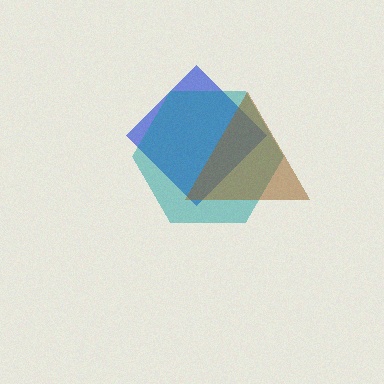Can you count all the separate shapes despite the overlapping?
Yes, there are 3 separate shapes.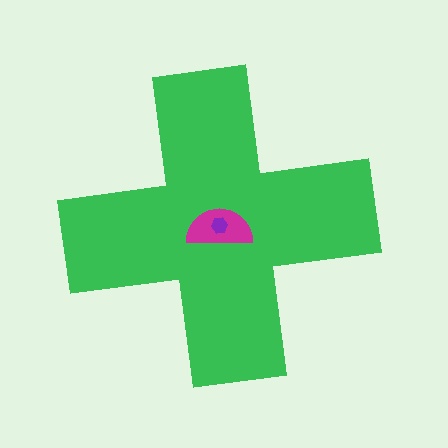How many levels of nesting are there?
3.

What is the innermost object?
The purple hexagon.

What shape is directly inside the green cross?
The magenta semicircle.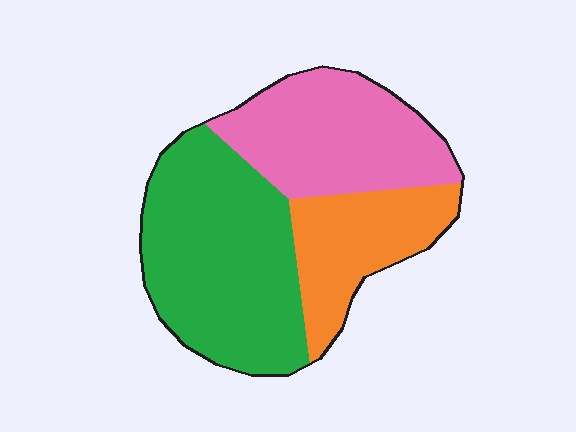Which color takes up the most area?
Green, at roughly 45%.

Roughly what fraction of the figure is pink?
Pink takes up between a sixth and a third of the figure.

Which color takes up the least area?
Orange, at roughly 25%.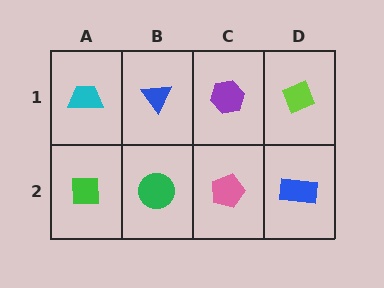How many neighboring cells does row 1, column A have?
2.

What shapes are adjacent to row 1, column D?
A blue rectangle (row 2, column D), a purple hexagon (row 1, column C).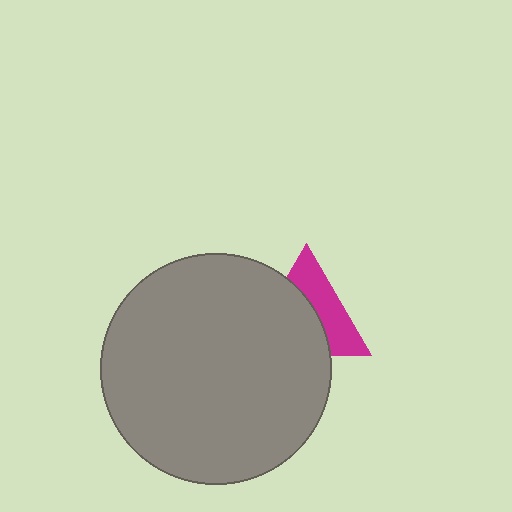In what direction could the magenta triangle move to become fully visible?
The magenta triangle could move toward the upper-right. That would shift it out from behind the gray circle entirely.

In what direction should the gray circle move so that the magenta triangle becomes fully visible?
The gray circle should move toward the lower-left. That is the shortest direction to clear the overlap and leave the magenta triangle fully visible.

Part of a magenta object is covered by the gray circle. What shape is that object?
It is a triangle.